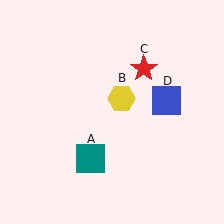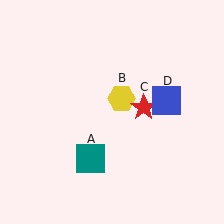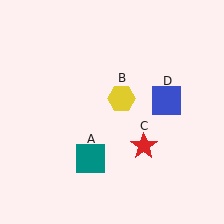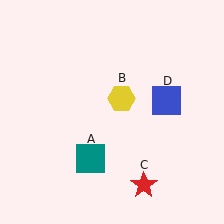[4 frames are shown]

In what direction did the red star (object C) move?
The red star (object C) moved down.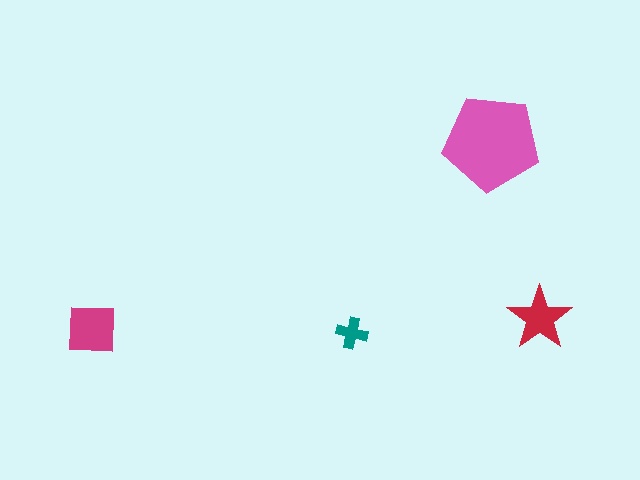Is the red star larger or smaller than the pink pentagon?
Smaller.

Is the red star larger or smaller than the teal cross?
Larger.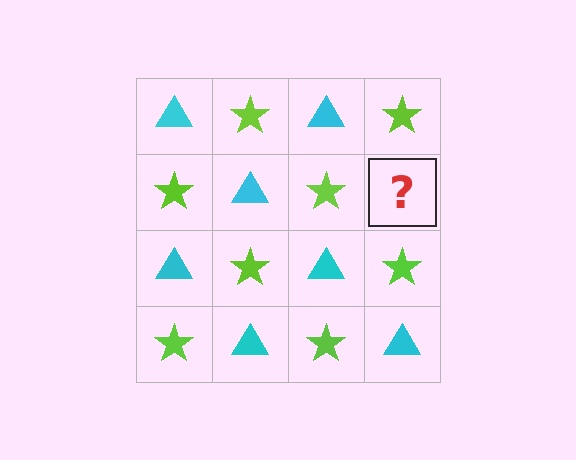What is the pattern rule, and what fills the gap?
The rule is that it alternates cyan triangle and lime star in a checkerboard pattern. The gap should be filled with a cyan triangle.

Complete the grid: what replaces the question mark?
The question mark should be replaced with a cyan triangle.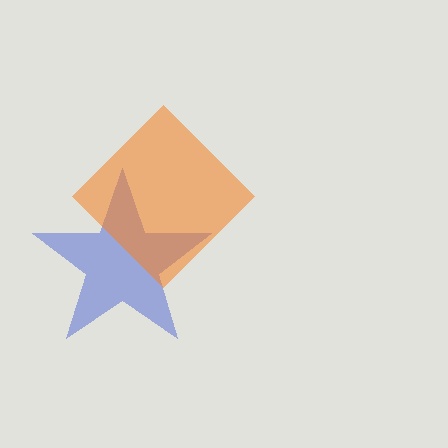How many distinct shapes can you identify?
There are 2 distinct shapes: a blue star, an orange diamond.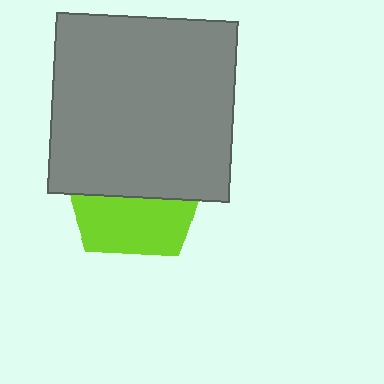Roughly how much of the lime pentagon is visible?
A small part of it is visible (roughly 42%).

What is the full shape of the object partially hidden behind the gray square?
The partially hidden object is a lime pentagon.